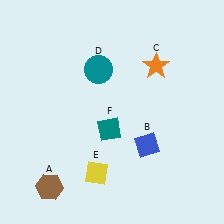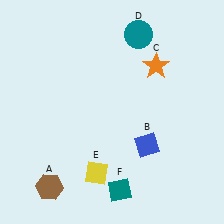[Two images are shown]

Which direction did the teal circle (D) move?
The teal circle (D) moved right.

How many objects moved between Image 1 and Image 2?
2 objects moved between the two images.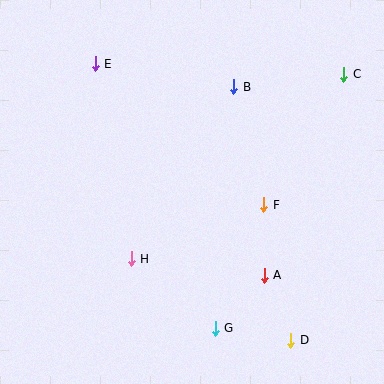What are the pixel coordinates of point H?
Point H is at (131, 259).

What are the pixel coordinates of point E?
Point E is at (95, 64).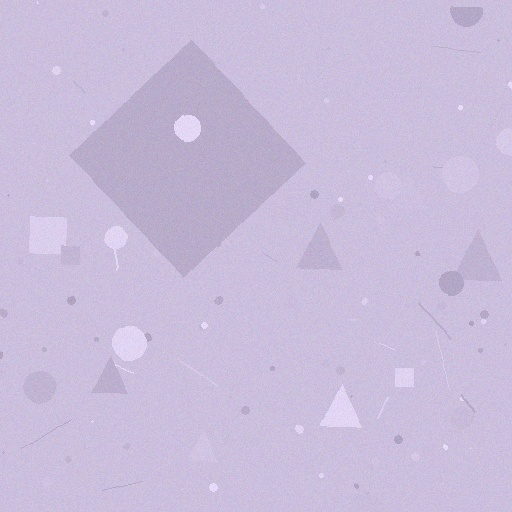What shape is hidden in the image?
A diamond is hidden in the image.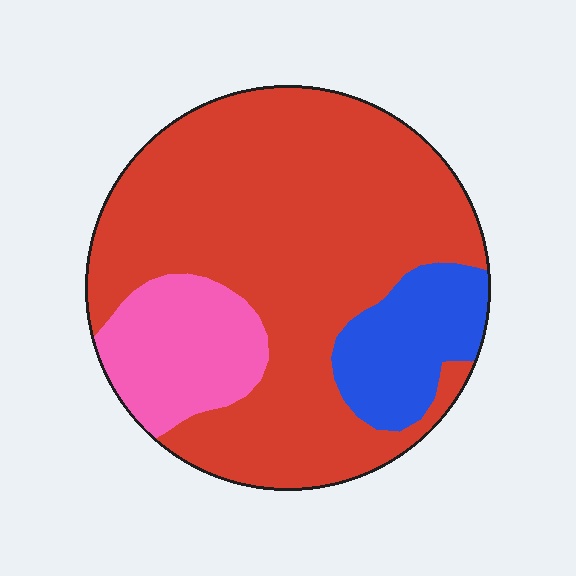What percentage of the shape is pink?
Pink takes up less than a sixth of the shape.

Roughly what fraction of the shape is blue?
Blue covers roughly 15% of the shape.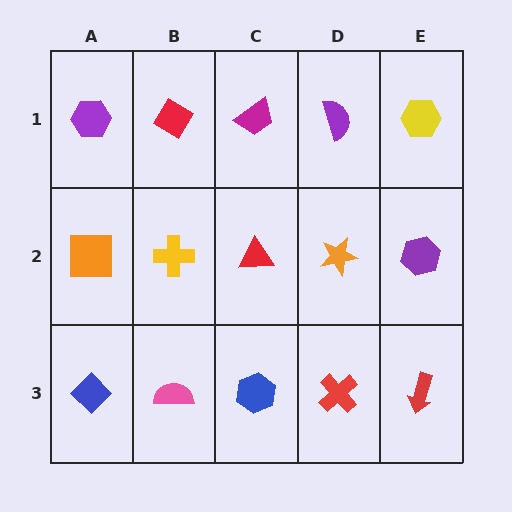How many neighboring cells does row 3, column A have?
2.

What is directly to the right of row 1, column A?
A red diamond.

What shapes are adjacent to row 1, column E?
A purple hexagon (row 2, column E), a purple semicircle (row 1, column D).